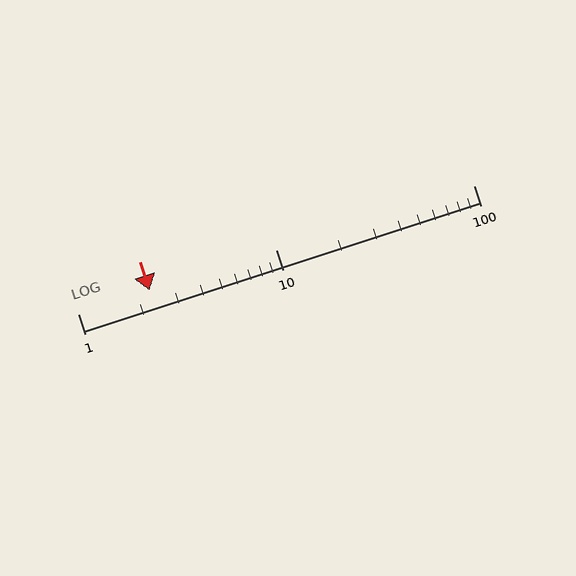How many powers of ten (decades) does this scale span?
The scale spans 2 decades, from 1 to 100.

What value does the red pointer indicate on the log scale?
The pointer indicates approximately 2.3.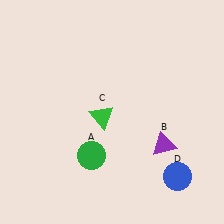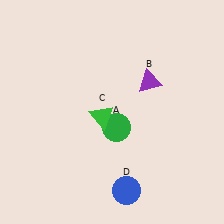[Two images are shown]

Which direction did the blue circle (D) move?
The blue circle (D) moved left.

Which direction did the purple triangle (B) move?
The purple triangle (B) moved up.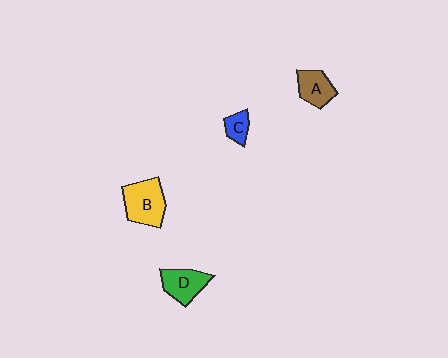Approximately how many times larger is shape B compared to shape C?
Approximately 2.6 times.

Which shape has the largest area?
Shape B (yellow).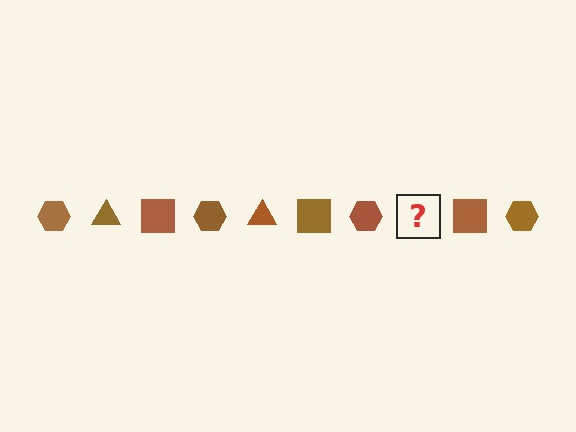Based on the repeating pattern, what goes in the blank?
The blank should be a brown triangle.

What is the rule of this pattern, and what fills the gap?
The rule is that the pattern cycles through hexagon, triangle, square shapes in brown. The gap should be filled with a brown triangle.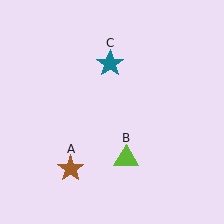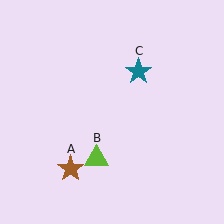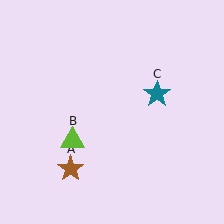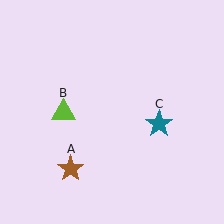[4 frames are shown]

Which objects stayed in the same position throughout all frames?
Brown star (object A) remained stationary.